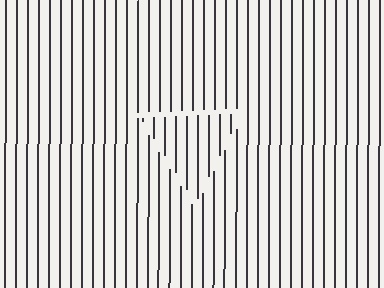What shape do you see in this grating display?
An illusory triangle. The interior of the shape contains the same grating, shifted by half a period — the contour is defined by the phase discontinuity where line-ends from the inner and outer gratings abut.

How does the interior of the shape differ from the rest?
The interior of the shape contains the same grating, shifted by half a period — the contour is defined by the phase discontinuity where line-ends from the inner and outer gratings abut.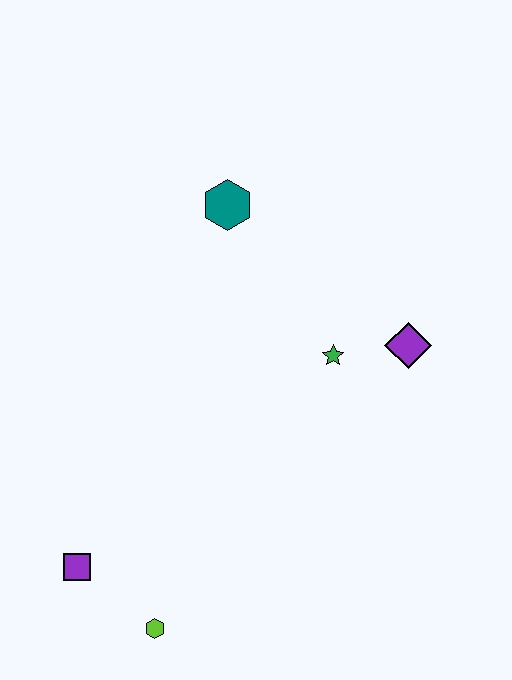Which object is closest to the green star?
The purple diamond is closest to the green star.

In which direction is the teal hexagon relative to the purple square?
The teal hexagon is above the purple square.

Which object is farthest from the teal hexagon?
The lime hexagon is farthest from the teal hexagon.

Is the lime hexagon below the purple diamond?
Yes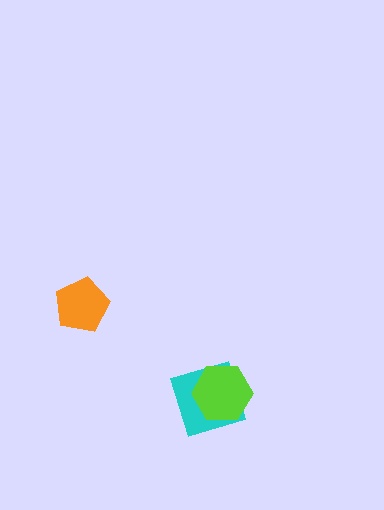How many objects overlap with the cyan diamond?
1 object overlaps with the cyan diamond.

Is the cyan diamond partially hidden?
Yes, it is partially covered by another shape.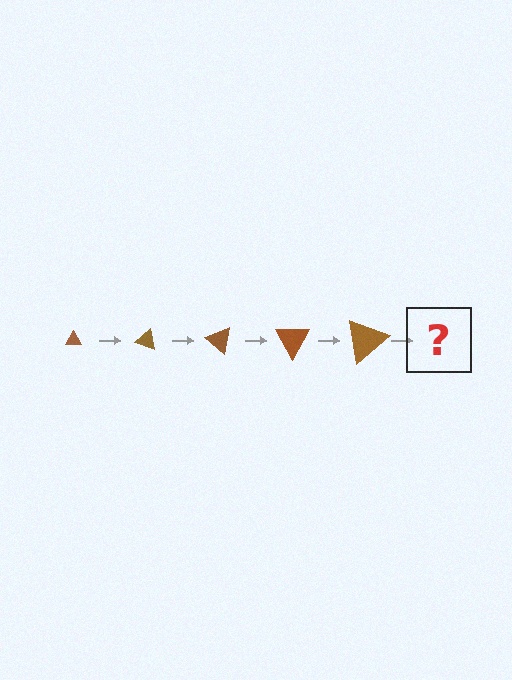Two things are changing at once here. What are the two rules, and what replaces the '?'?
The two rules are that the triangle grows larger each step and it rotates 20 degrees each step. The '?' should be a triangle, larger than the previous one and rotated 100 degrees from the start.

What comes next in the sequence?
The next element should be a triangle, larger than the previous one and rotated 100 degrees from the start.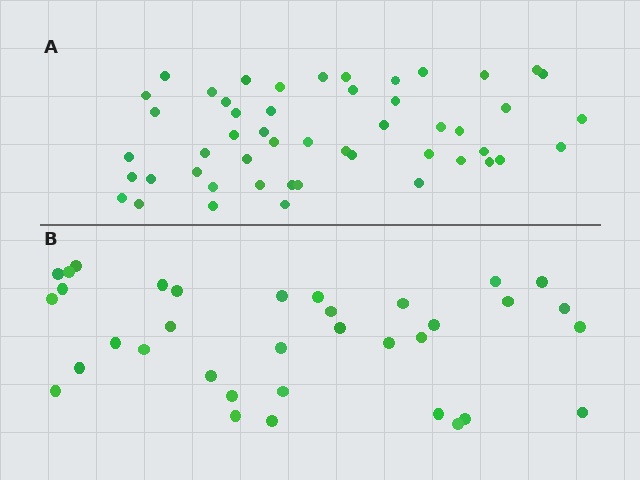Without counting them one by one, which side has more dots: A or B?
Region A (the top region) has more dots.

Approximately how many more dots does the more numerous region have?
Region A has approximately 15 more dots than region B.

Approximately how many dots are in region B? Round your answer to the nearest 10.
About 40 dots. (The exact count is 35, which rounds to 40.)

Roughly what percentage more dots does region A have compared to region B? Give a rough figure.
About 45% more.